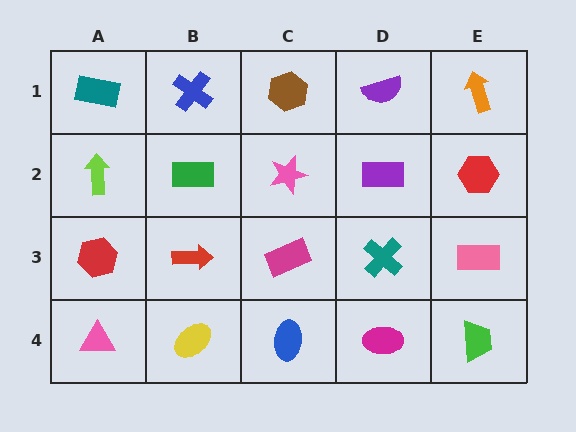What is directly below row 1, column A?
A lime arrow.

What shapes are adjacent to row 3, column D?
A purple rectangle (row 2, column D), a magenta ellipse (row 4, column D), a magenta rectangle (row 3, column C), a pink rectangle (row 3, column E).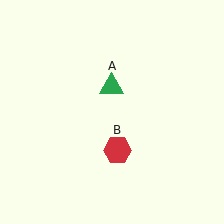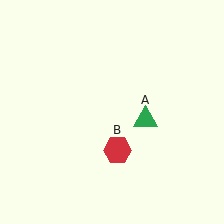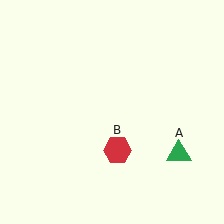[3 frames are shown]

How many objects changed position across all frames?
1 object changed position: green triangle (object A).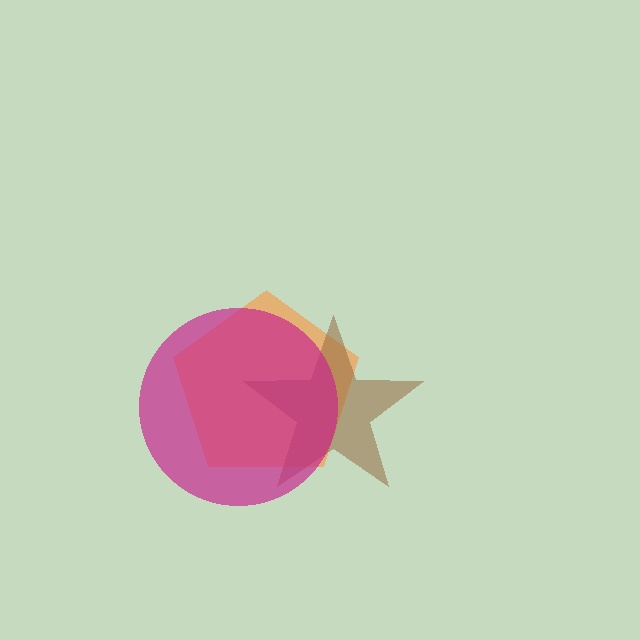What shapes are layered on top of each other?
The layered shapes are: an orange pentagon, a brown star, a magenta circle.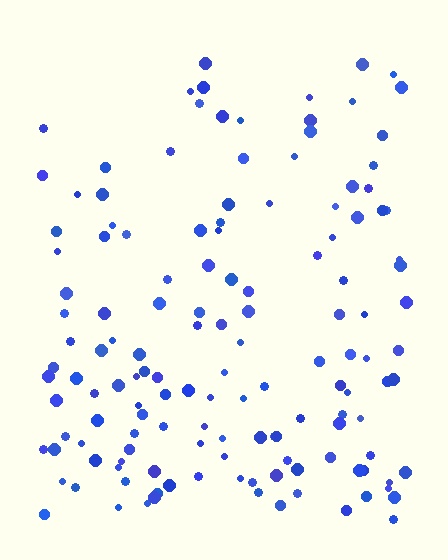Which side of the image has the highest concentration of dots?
The bottom.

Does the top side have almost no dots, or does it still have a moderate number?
Still a moderate number, just noticeably fewer than the bottom.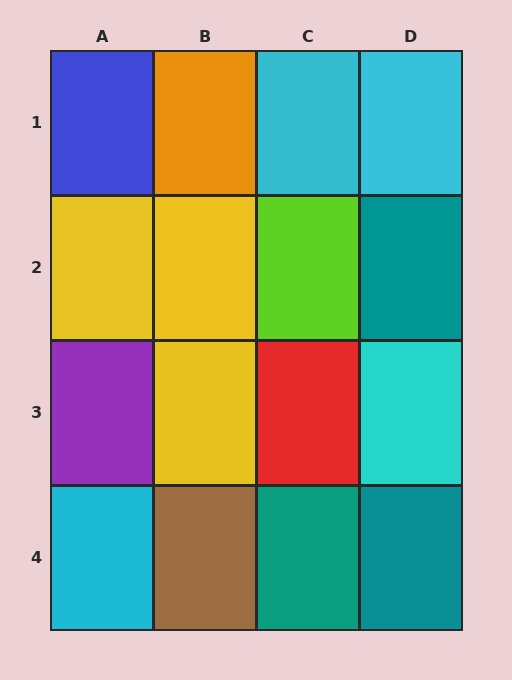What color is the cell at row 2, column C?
Lime.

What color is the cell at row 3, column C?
Red.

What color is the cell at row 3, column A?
Purple.